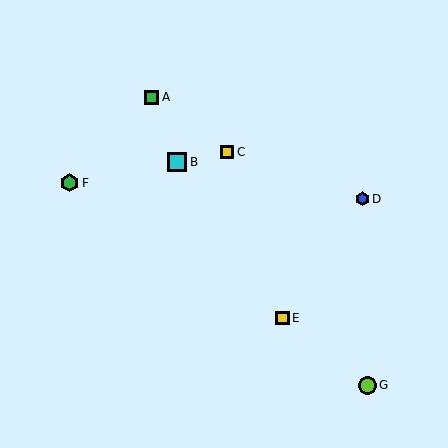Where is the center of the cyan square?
The center of the cyan square is at (177, 162).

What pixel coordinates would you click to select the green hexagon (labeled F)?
Click at (70, 183) to select the green hexagon F.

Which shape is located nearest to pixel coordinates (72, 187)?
The green hexagon (labeled F) at (70, 183) is nearest to that location.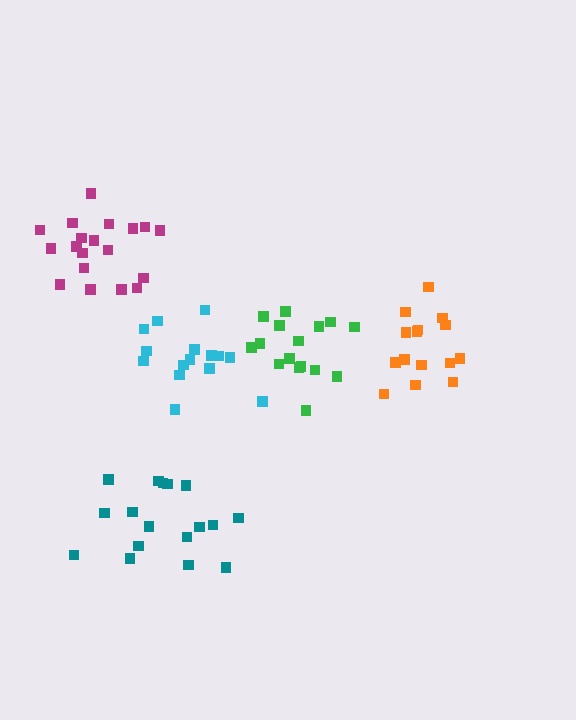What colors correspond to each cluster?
The clusters are colored: magenta, cyan, orange, green, teal.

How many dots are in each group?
Group 1: 19 dots, Group 2: 15 dots, Group 3: 15 dots, Group 4: 16 dots, Group 5: 17 dots (82 total).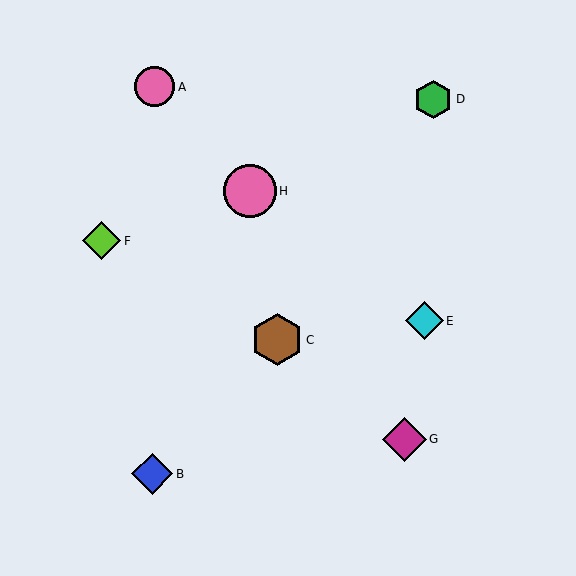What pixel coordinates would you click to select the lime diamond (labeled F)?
Click at (101, 241) to select the lime diamond F.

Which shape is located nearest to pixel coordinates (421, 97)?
The green hexagon (labeled D) at (433, 99) is nearest to that location.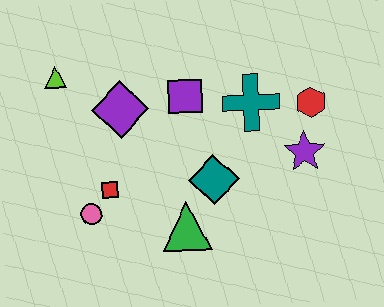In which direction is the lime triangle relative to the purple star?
The lime triangle is to the left of the purple star.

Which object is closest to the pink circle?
The red square is closest to the pink circle.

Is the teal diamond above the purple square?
No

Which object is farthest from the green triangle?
The lime triangle is farthest from the green triangle.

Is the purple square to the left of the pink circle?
No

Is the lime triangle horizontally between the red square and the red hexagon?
No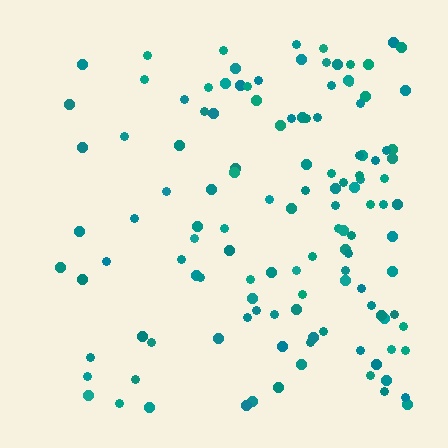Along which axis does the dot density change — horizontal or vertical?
Horizontal.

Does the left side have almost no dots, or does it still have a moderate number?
Still a moderate number, just noticeably fewer than the right.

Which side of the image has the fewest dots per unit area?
The left.